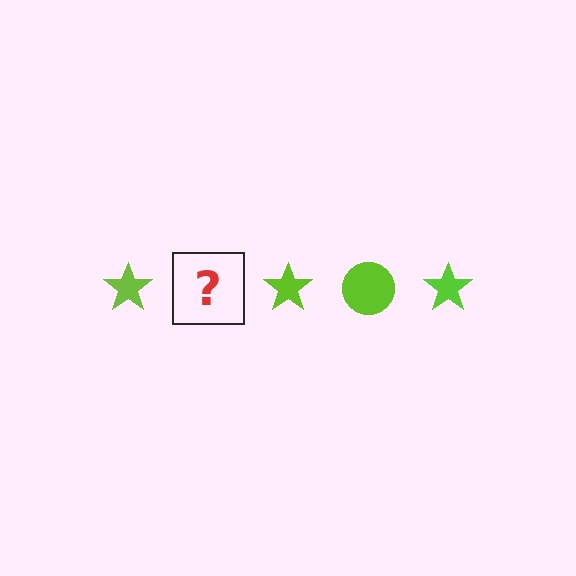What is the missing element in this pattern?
The missing element is a lime circle.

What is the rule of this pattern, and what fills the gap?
The rule is that the pattern cycles through star, circle shapes in lime. The gap should be filled with a lime circle.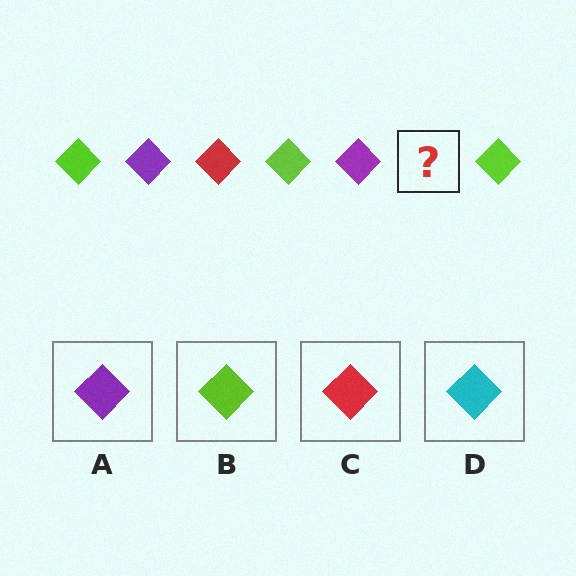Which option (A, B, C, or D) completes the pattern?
C.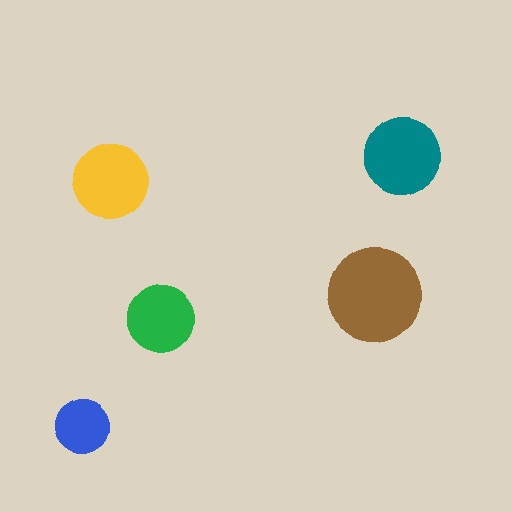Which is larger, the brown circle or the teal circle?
The brown one.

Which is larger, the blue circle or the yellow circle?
The yellow one.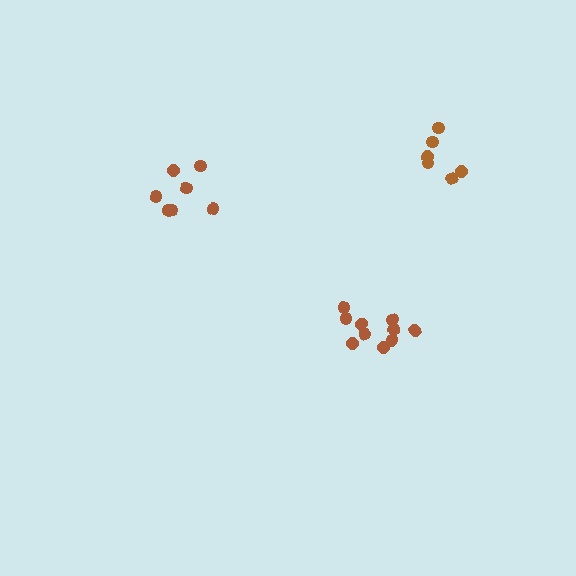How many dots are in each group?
Group 1: 7 dots, Group 2: 6 dots, Group 3: 10 dots (23 total).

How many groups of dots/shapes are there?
There are 3 groups.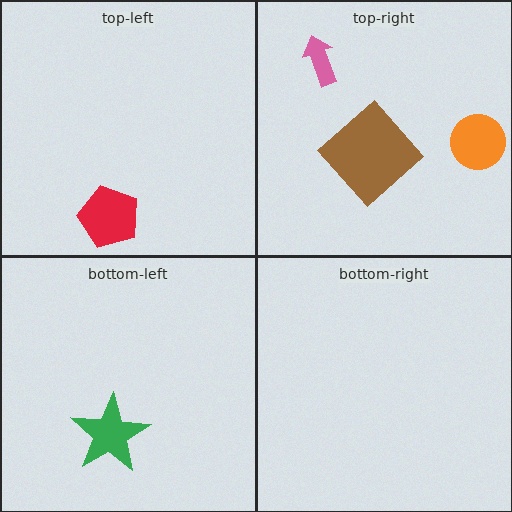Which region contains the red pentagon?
The top-left region.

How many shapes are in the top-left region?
1.